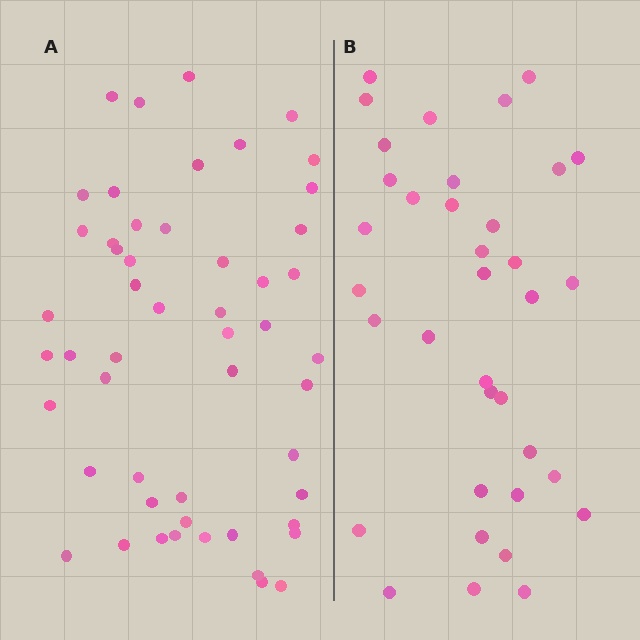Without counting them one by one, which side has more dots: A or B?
Region A (the left region) has more dots.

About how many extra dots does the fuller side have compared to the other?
Region A has approximately 15 more dots than region B.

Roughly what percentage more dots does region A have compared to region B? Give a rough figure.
About 45% more.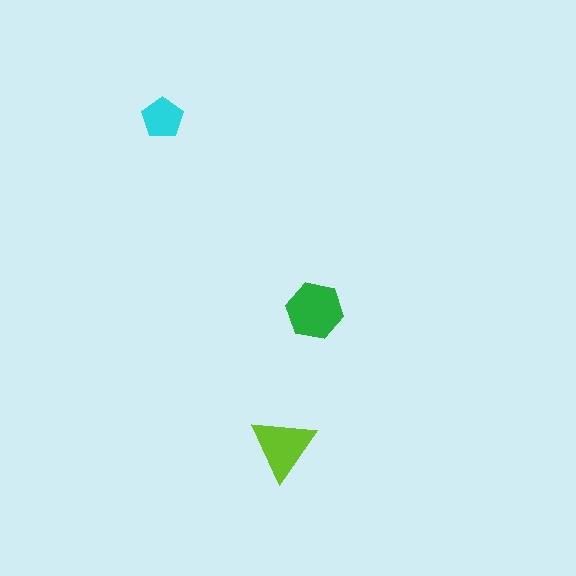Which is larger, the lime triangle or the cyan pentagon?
The lime triangle.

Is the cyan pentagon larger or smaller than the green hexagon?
Smaller.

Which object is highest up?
The cyan pentagon is topmost.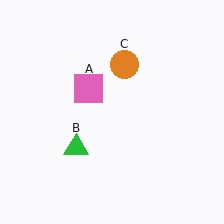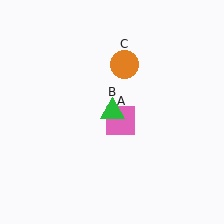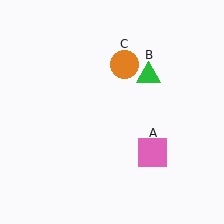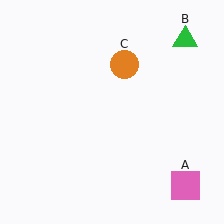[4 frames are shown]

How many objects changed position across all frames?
2 objects changed position: pink square (object A), green triangle (object B).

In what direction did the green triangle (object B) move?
The green triangle (object B) moved up and to the right.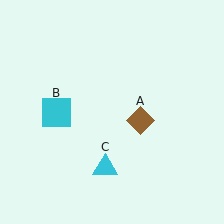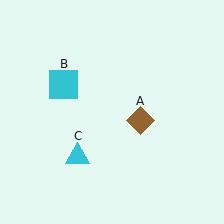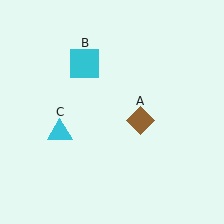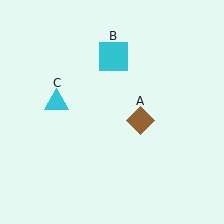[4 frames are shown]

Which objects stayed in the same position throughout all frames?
Brown diamond (object A) remained stationary.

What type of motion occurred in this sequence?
The cyan square (object B), cyan triangle (object C) rotated clockwise around the center of the scene.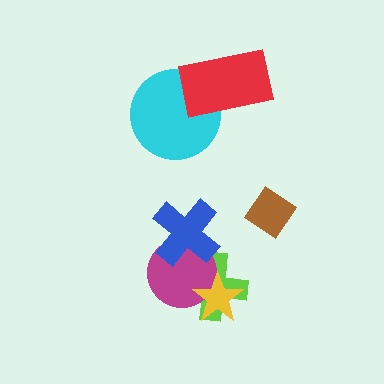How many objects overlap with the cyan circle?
1 object overlaps with the cyan circle.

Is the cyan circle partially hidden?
Yes, it is partially covered by another shape.